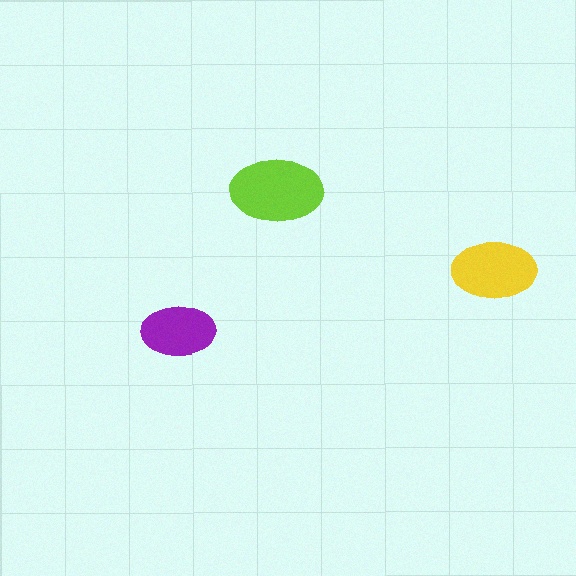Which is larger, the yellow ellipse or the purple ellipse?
The yellow one.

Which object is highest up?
The lime ellipse is topmost.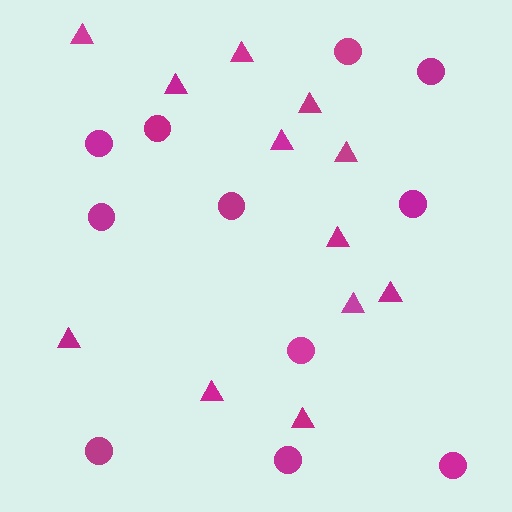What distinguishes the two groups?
There are 2 groups: one group of circles (11) and one group of triangles (12).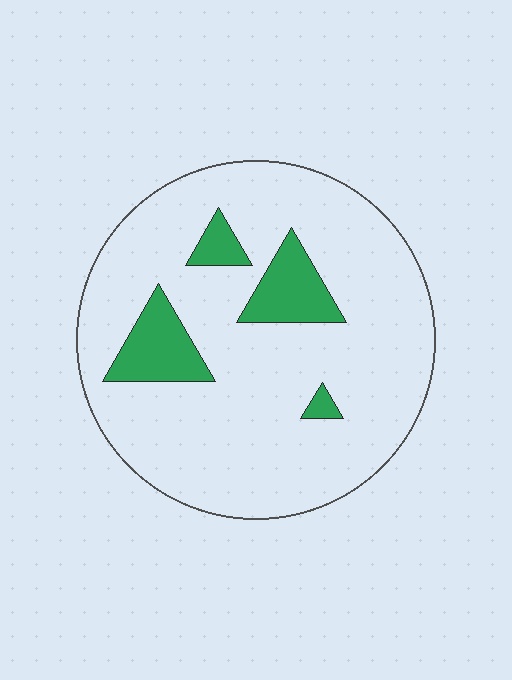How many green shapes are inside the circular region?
4.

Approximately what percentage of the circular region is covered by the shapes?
Approximately 15%.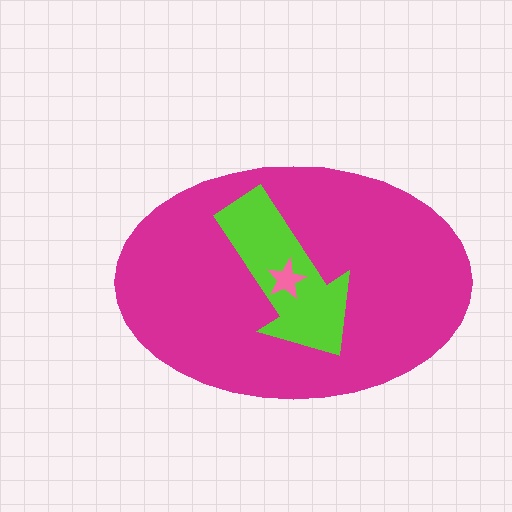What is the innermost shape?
The pink star.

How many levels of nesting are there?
3.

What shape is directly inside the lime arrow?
The pink star.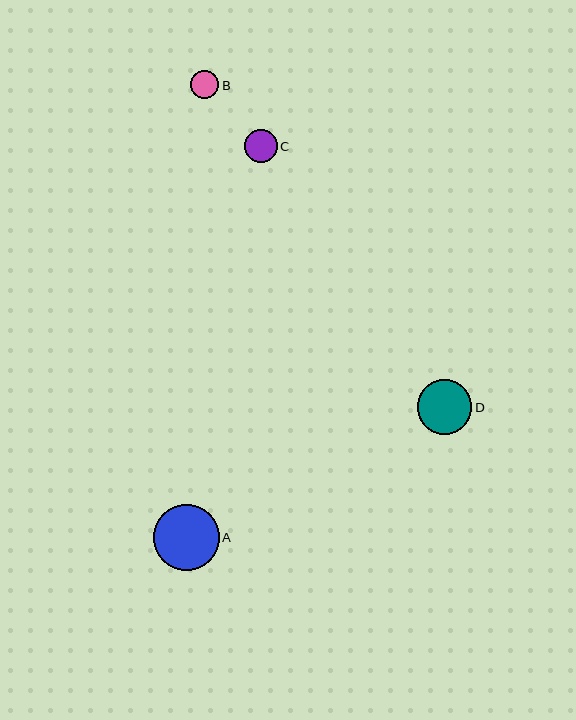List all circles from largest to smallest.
From largest to smallest: A, D, C, B.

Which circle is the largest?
Circle A is the largest with a size of approximately 66 pixels.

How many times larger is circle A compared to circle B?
Circle A is approximately 2.3 times the size of circle B.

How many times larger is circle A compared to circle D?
Circle A is approximately 1.2 times the size of circle D.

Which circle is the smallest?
Circle B is the smallest with a size of approximately 28 pixels.